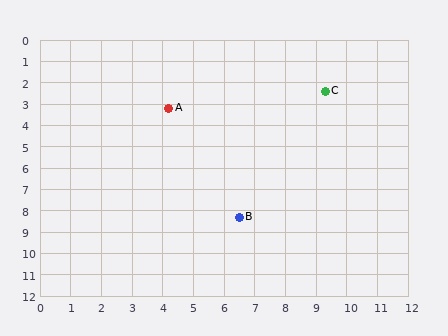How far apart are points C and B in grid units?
Points C and B are about 6.5 grid units apart.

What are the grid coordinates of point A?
Point A is at approximately (4.2, 3.2).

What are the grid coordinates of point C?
Point C is at approximately (9.3, 2.4).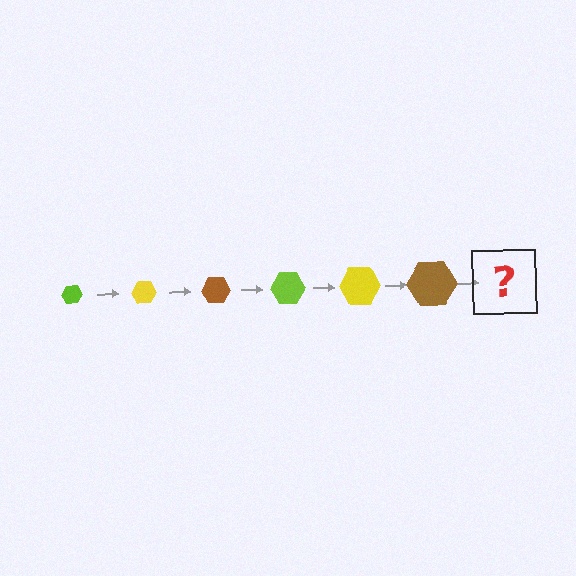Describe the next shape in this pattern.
It should be a lime hexagon, larger than the previous one.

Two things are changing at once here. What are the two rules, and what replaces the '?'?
The two rules are that the hexagon grows larger each step and the color cycles through lime, yellow, and brown. The '?' should be a lime hexagon, larger than the previous one.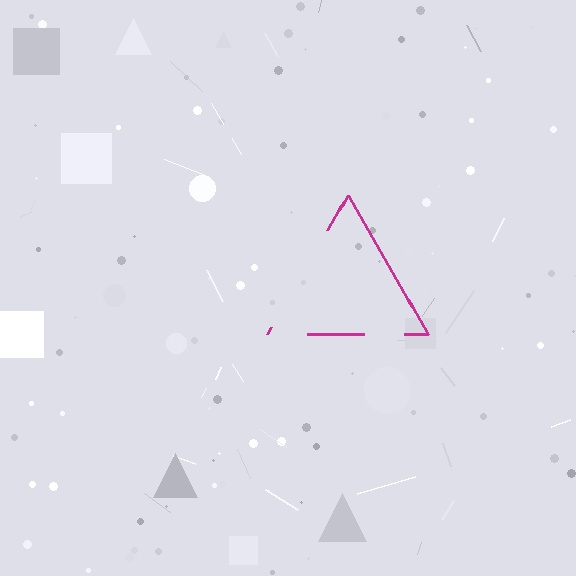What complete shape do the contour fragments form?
The contour fragments form a triangle.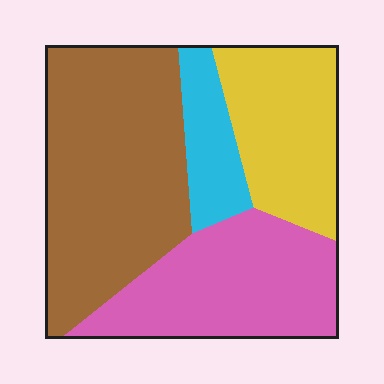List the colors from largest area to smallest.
From largest to smallest: brown, pink, yellow, cyan.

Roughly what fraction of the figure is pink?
Pink covers about 30% of the figure.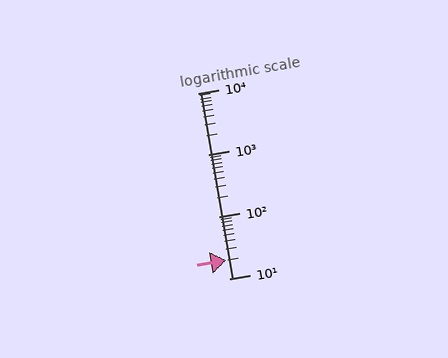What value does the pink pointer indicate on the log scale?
The pointer indicates approximately 20.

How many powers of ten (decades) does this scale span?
The scale spans 3 decades, from 10 to 10000.